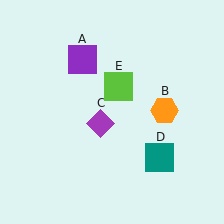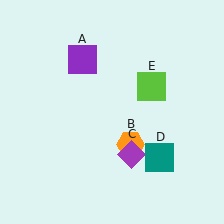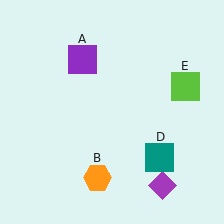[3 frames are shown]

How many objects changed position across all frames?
3 objects changed position: orange hexagon (object B), purple diamond (object C), lime square (object E).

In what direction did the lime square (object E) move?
The lime square (object E) moved right.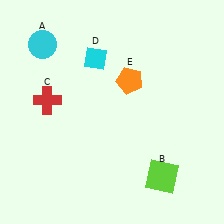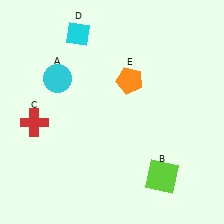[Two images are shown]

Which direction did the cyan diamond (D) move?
The cyan diamond (D) moved up.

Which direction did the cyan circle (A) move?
The cyan circle (A) moved down.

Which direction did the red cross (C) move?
The red cross (C) moved down.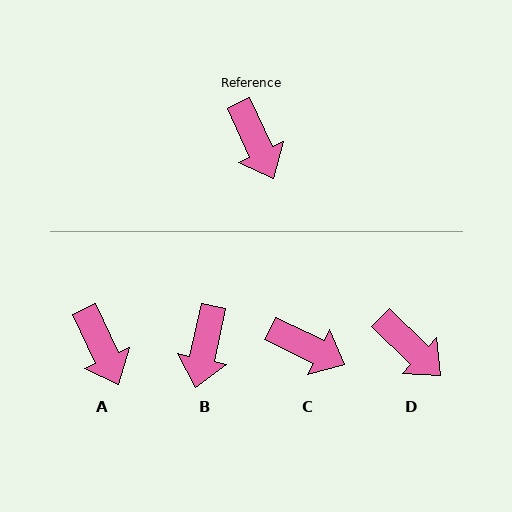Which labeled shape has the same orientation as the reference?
A.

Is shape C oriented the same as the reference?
No, it is off by about 39 degrees.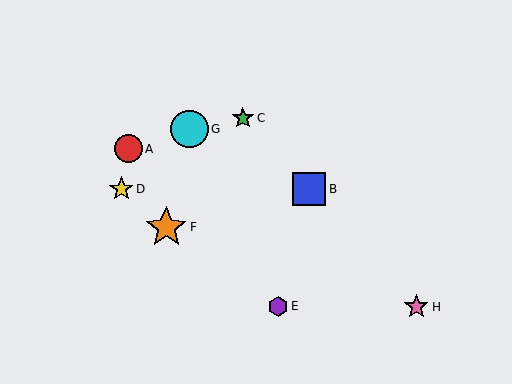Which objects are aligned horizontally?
Objects B, D are aligned horizontally.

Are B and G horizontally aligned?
No, B is at y≈189 and G is at y≈129.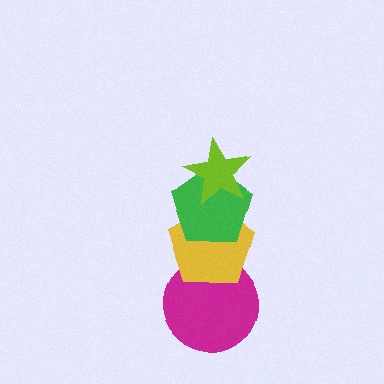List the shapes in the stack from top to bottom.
From top to bottom: the lime star, the green pentagon, the yellow pentagon, the magenta circle.